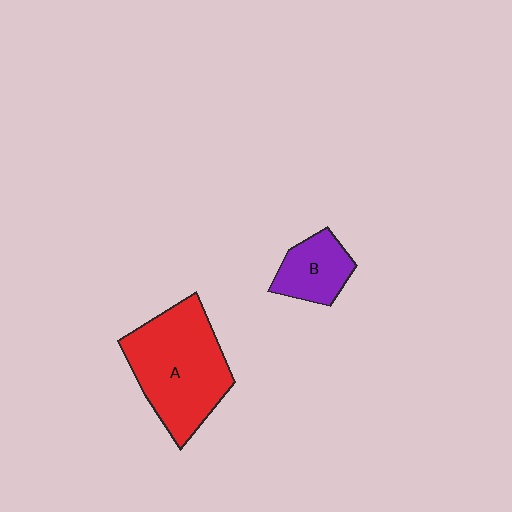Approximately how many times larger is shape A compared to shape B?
Approximately 2.3 times.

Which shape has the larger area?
Shape A (red).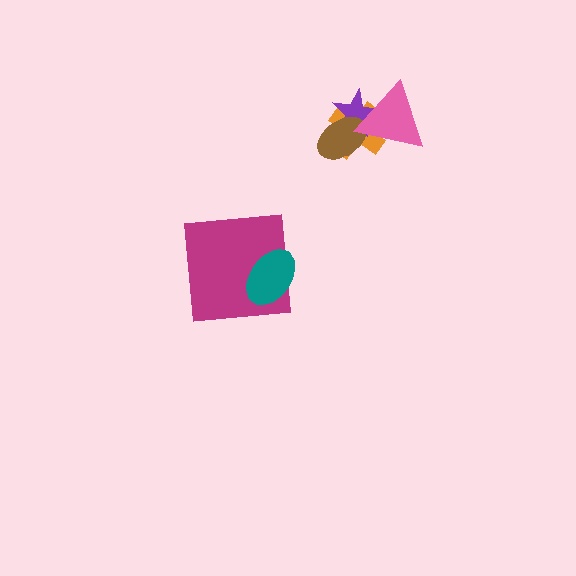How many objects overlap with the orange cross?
3 objects overlap with the orange cross.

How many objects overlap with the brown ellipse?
3 objects overlap with the brown ellipse.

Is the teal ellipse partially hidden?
No, no other shape covers it.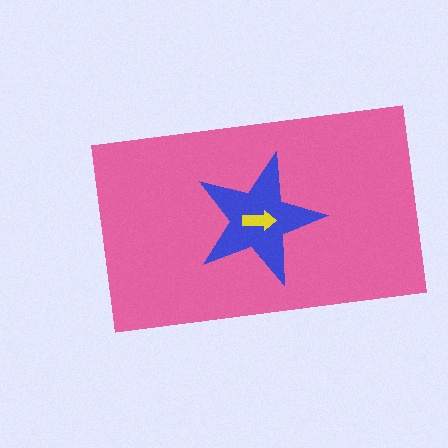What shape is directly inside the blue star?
The yellow arrow.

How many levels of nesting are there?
3.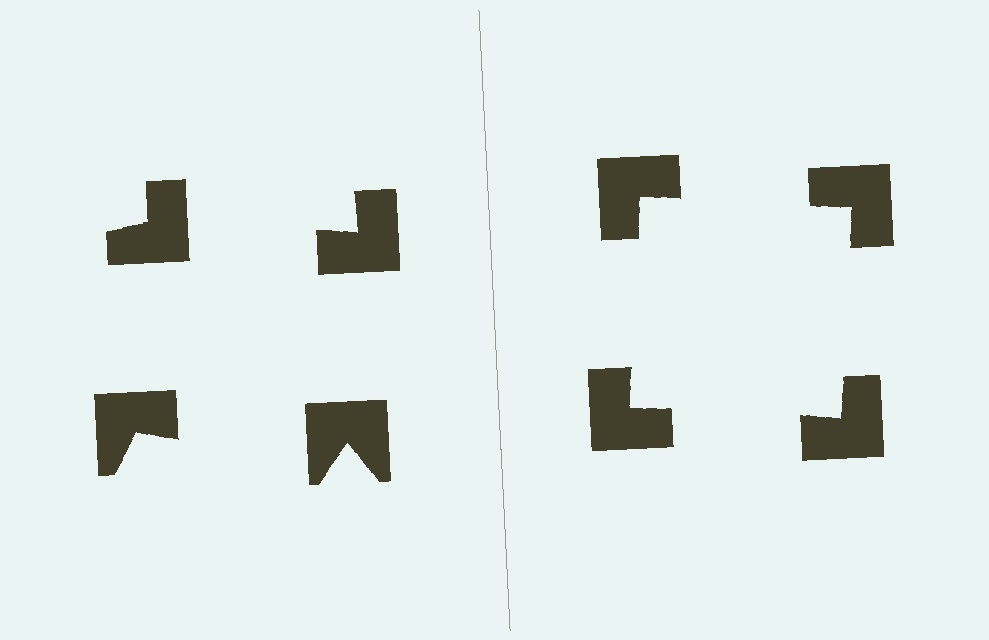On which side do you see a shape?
An illusory square appears on the right side. On the left side the wedge cuts are rotated, so no coherent shape forms.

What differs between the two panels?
The notched squares are positioned identically on both sides; only the wedge orientations differ. On the right they align to a square; on the left they are misaligned.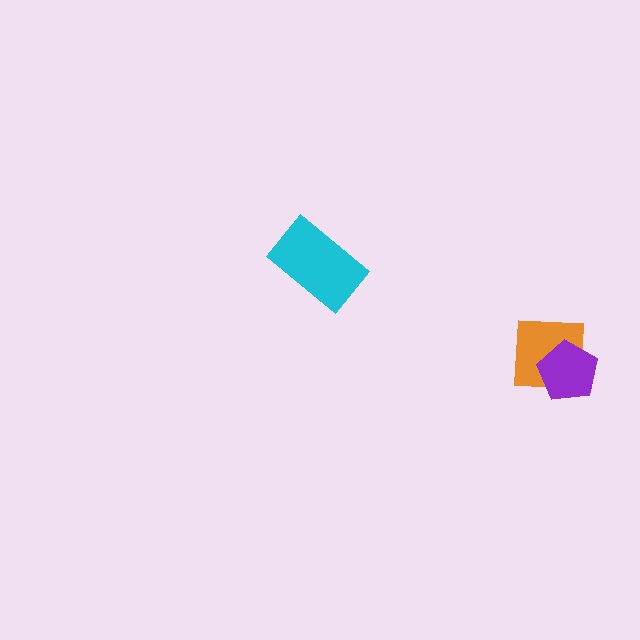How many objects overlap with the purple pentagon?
1 object overlaps with the purple pentagon.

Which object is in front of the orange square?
The purple pentagon is in front of the orange square.